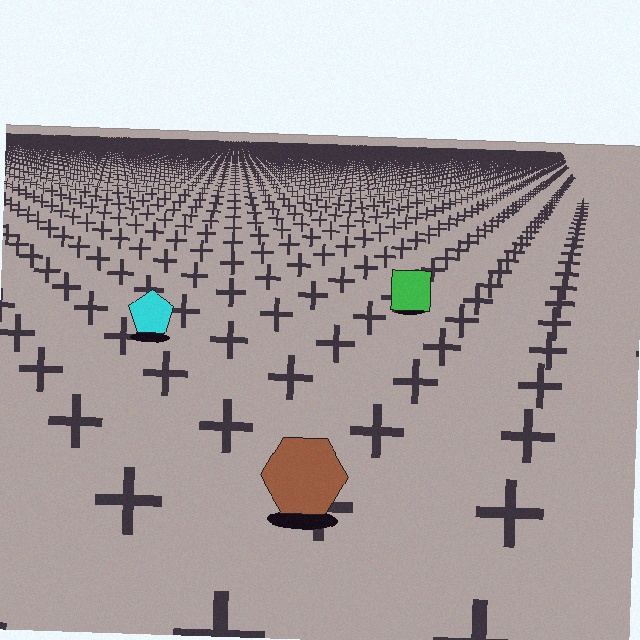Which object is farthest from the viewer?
The green square is farthest from the viewer. It appears smaller and the ground texture around it is denser.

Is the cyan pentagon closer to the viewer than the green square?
Yes. The cyan pentagon is closer — you can tell from the texture gradient: the ground texture is coarser near it.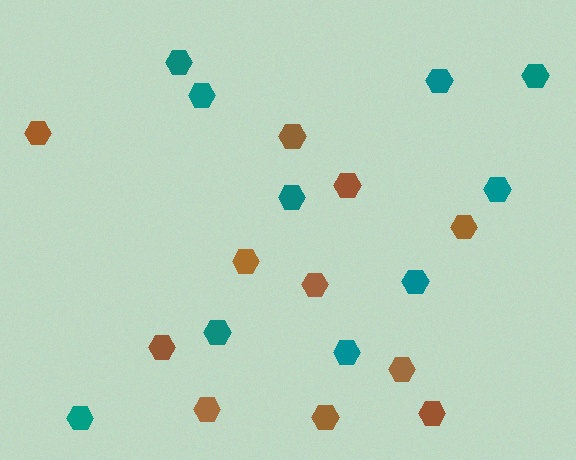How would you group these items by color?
There are 2 groups: one group of teal hexagons (10) and one group of brown hexagons (11).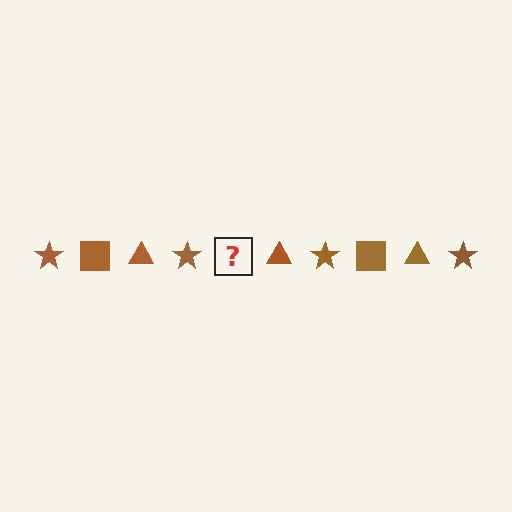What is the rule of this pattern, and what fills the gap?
The rule is that the pattern cycles through star, square, triangle shapes in brown. The gap should be filled with a brown square.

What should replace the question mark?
The question mark should be replaced with a brown square.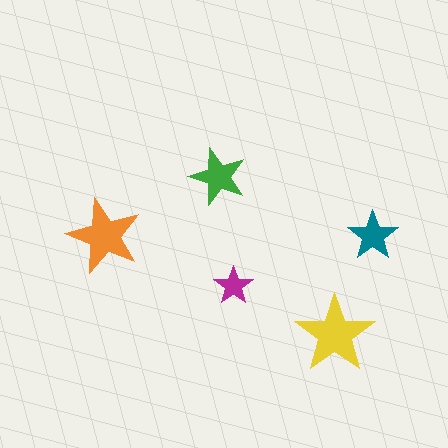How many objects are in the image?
There are 5 objects in the image.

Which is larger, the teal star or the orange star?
The orange one.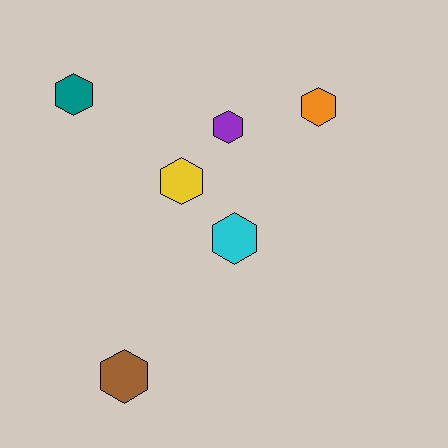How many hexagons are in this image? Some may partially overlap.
There are 6 hexagons.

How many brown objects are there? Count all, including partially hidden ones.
There is 1 brown object.